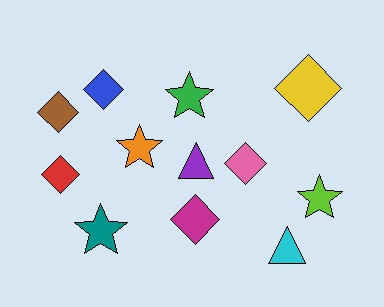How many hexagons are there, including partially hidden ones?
There are no hexagons.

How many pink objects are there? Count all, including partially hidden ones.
There is 1 pink object.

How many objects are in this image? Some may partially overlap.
There are 12 objects.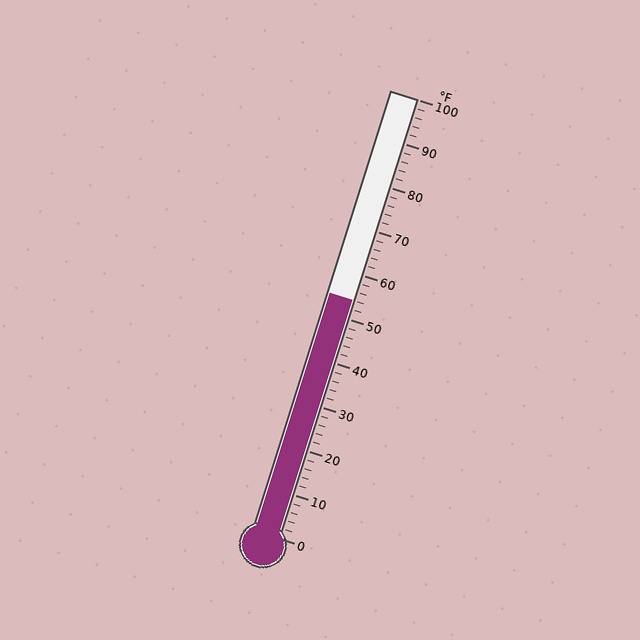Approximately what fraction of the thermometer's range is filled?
The thermometer is filled to approximately 55% of its range.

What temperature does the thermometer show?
The thermometer shows approximately 54°F.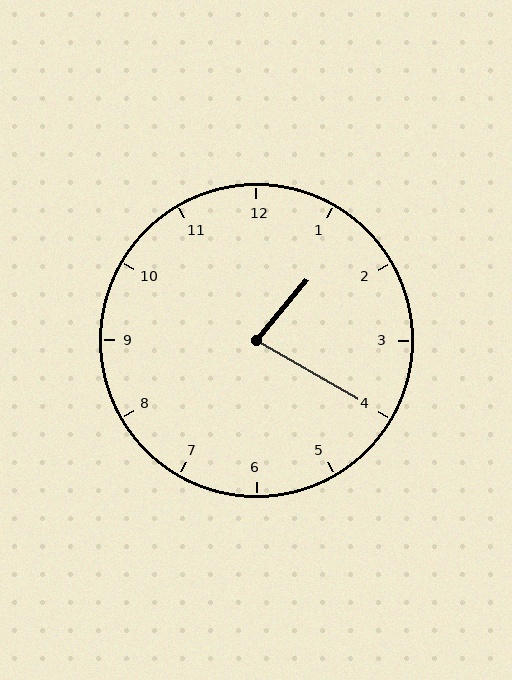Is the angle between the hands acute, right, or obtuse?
It is acute.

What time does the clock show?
1:20.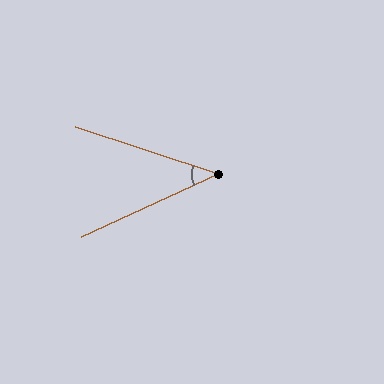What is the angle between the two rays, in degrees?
Approximately 43 degrees.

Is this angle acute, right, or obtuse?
It is acute.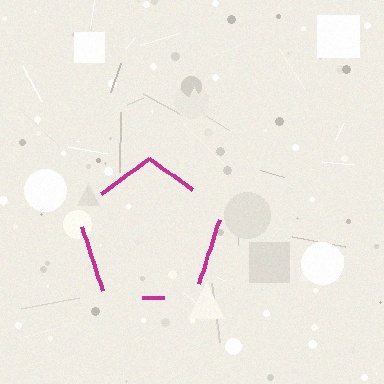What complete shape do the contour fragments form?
The contour fragments form a pentagon.